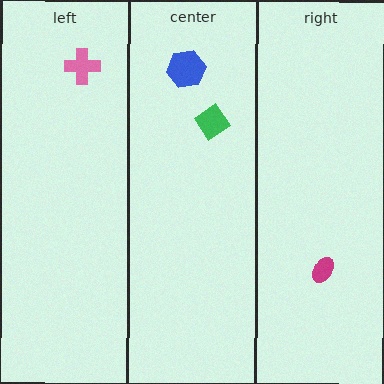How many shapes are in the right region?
1.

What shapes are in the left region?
The pink cross.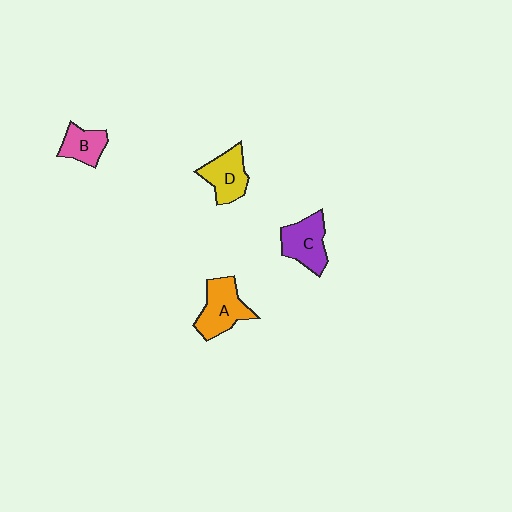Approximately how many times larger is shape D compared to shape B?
Approximately 1.3 times.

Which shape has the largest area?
Shape A (orange).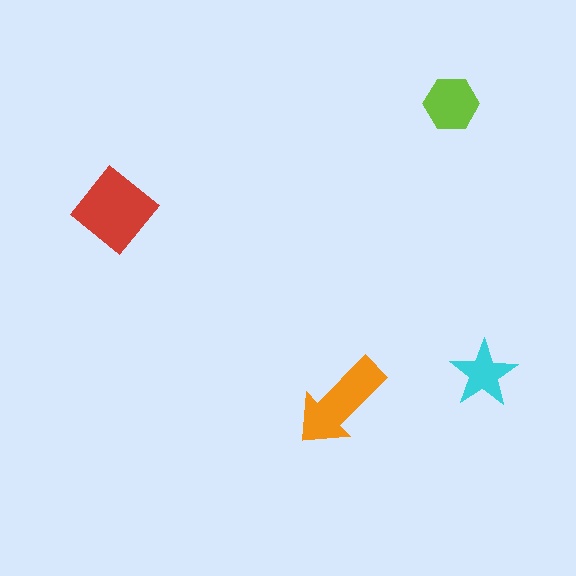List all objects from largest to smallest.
The red diamond, the orange arrow, the lime hexagon, the cyan star.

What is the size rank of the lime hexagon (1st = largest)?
3rd.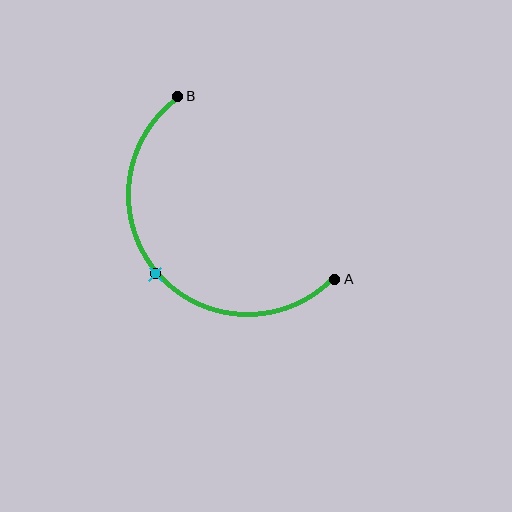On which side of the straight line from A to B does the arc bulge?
The arc bulges below and to the left of the straight line connecting A and B.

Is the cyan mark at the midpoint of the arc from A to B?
Yes. The cyan mark lies on the arc at equal arc-length from both A and B — it is the arc midpoint.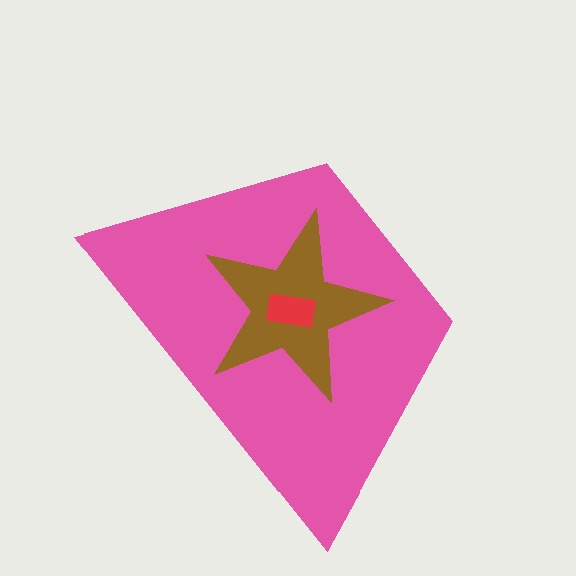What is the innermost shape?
The red rectangle.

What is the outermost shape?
The pink trapezoid.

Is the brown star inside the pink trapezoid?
Yes.